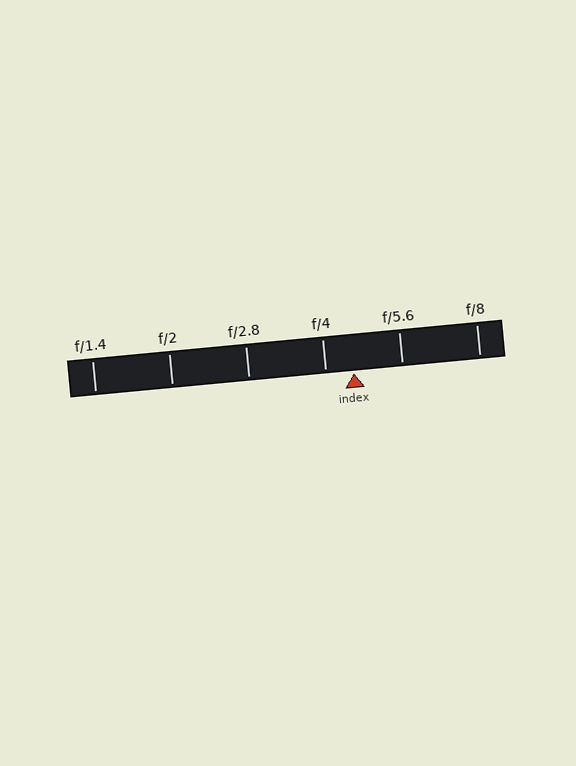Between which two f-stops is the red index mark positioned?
The index mark is between f/4 and f/5.6.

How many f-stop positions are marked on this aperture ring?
There are 6 f-stop positions marked.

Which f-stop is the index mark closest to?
The index mark is closest to f/4.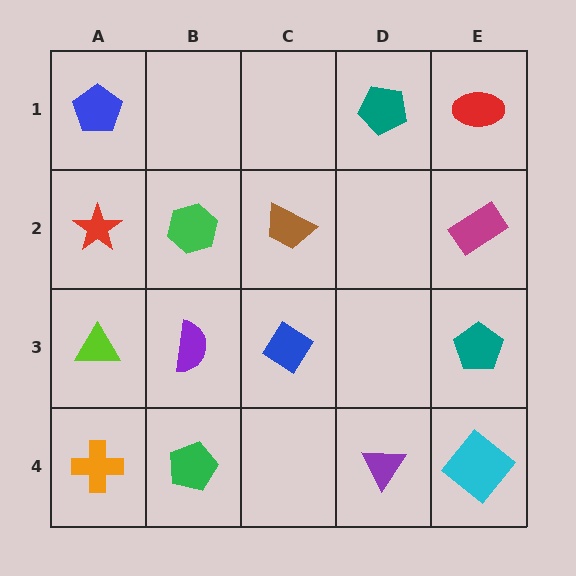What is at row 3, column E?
A teal pentagon.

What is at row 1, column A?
A blue pentagon.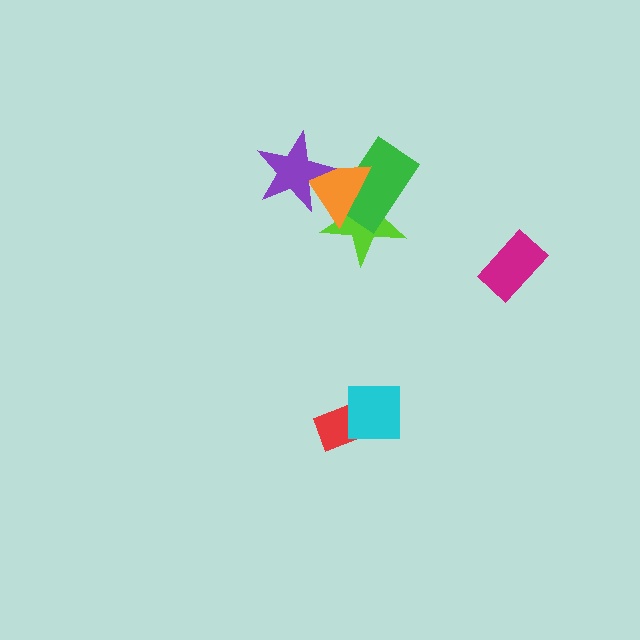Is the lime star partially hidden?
Yes, it is partially covered by another shape.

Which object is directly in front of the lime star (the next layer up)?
The green rectangle is directly in front of the lime star.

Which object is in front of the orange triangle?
The purple star is in front of the orange triangle.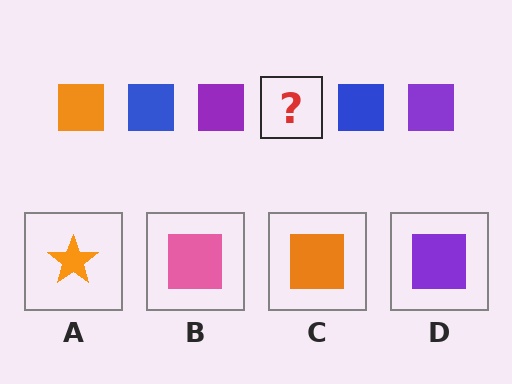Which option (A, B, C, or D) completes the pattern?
C.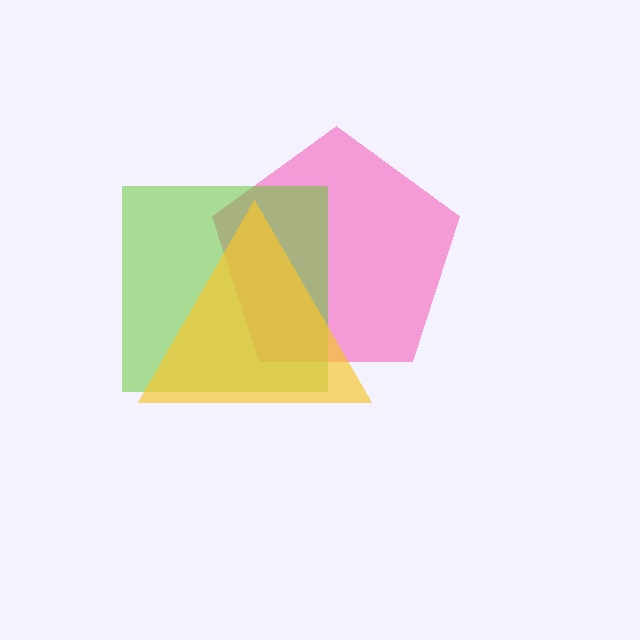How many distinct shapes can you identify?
There are 3 distinct shapes: a pink pentagon, a lime square, a yellow triangle.